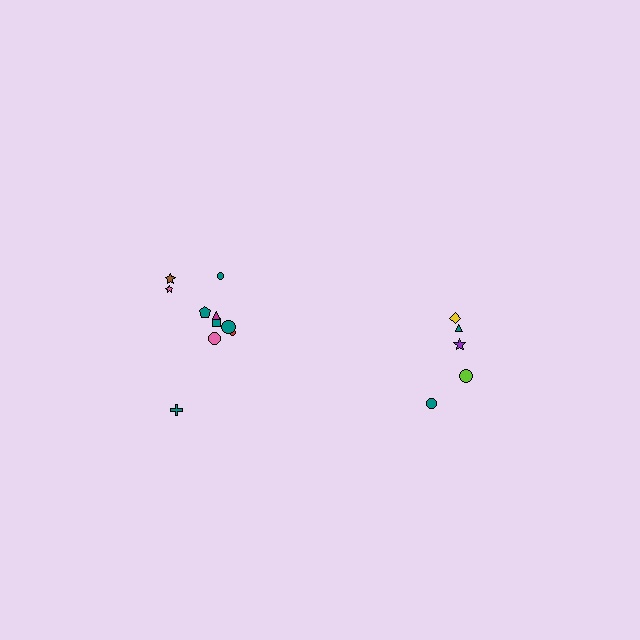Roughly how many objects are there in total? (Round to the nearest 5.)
Roughly 15 objects in total.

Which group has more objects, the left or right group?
The left group.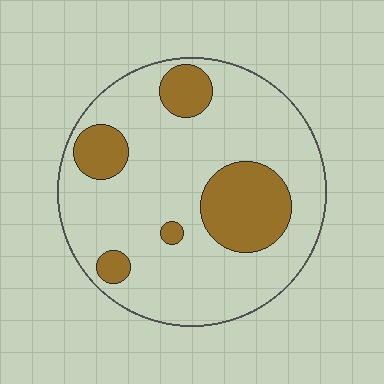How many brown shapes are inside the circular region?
5.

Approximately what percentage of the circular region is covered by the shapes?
Approximately 20%.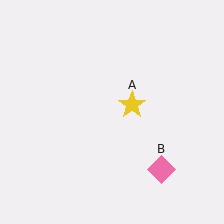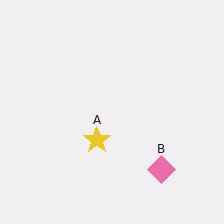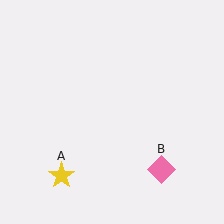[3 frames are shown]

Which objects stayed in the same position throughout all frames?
Pink diamond (object B) remained stationary.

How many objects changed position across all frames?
1 object changed position: yellow star (object A).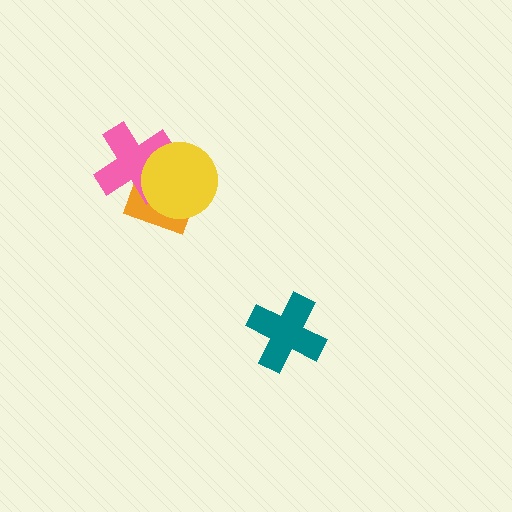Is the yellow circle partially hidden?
No, no other shape covers it.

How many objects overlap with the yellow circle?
2 objects overlap with the yellow circle.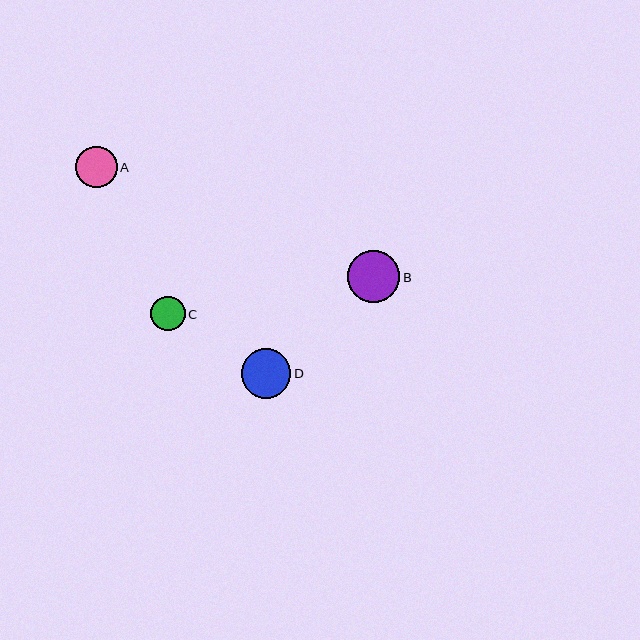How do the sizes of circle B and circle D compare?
Circle B and circle D are approximately the same size.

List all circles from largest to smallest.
From largest to smallest: B, D, A, C.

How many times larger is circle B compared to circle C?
Circle B is approximately 1.5 times the size of circle C.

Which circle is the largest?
Circle B is the largest with a size of approximately 52 pixels.